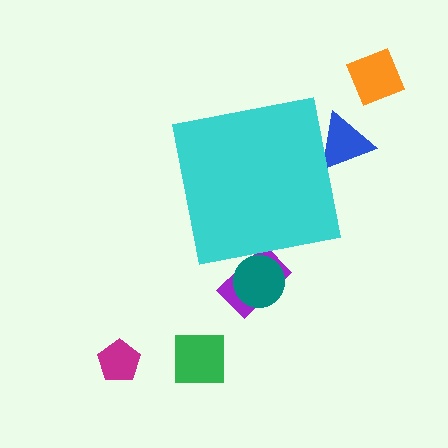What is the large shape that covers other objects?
A cyan square.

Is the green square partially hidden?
No, the green square is fully visible.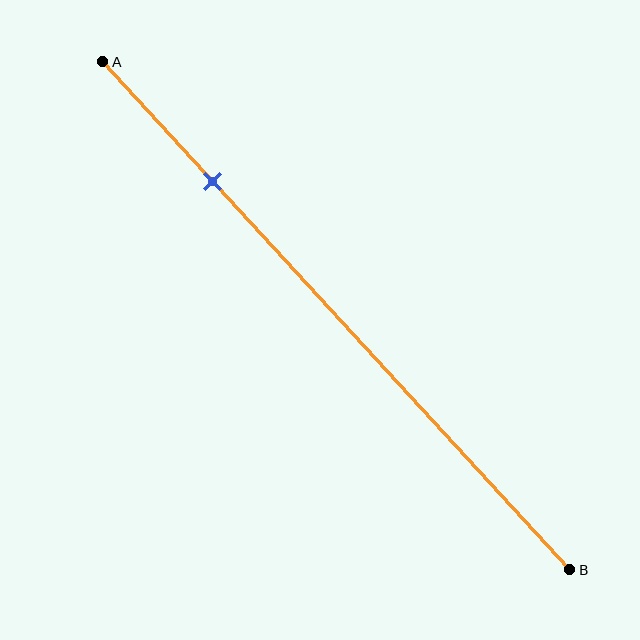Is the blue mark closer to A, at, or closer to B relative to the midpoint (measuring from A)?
The blue mark is closer to point A than the midpoint of segment AB.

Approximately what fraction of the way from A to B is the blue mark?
The blue mark is approximately 25% of the way from A to B.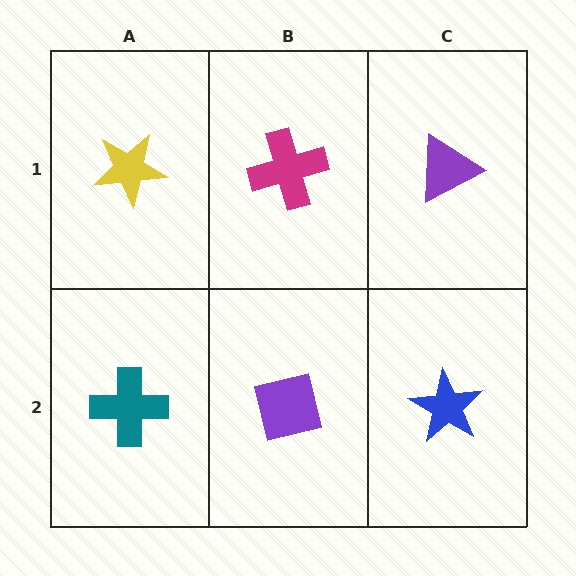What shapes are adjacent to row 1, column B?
A purple square (row 2, column B), a yellow star (row 1, column A), a purple triangle (row 1, column C).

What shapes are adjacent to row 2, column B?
A magenta cross (row 1, column B), a teal cross (row 2, column A), a blue star (row 2, column C).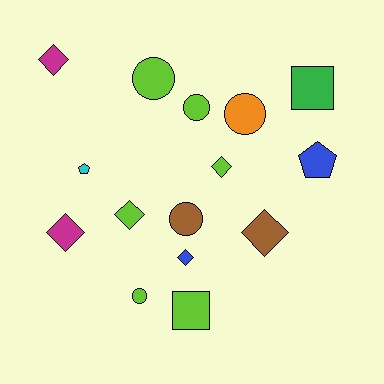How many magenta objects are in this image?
There are 2 magenta objects.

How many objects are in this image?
There are 15 objects.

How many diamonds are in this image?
There are 6 diamonds.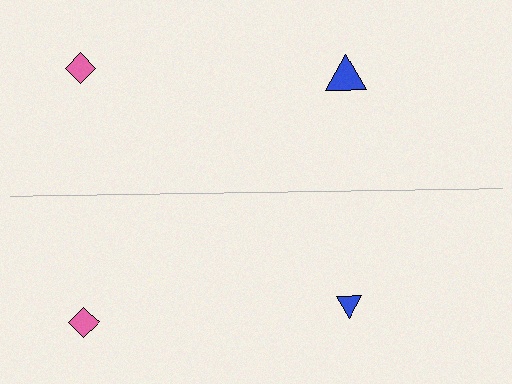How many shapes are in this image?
There are 4 shapes in this image.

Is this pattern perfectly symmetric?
No, the pattern is not perfectly symmetric. The blue triangle on the bottom side has a different size than its mirror counterpart.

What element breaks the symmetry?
The blue triangle on the bottom side has a different size than its mirror counterpart.